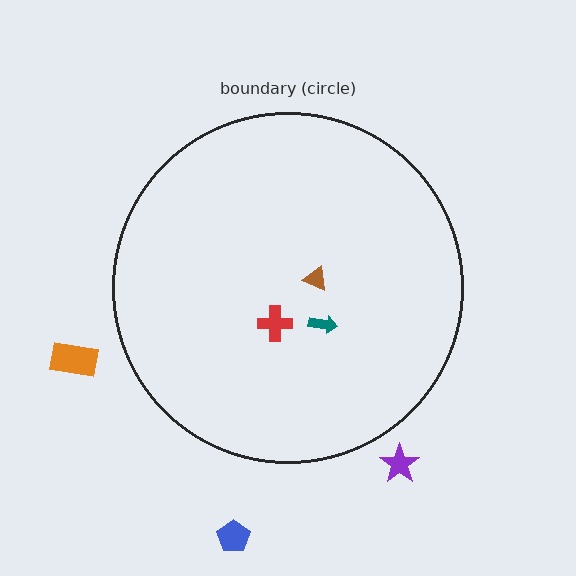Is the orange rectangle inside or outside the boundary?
Outside.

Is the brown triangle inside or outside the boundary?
Inside.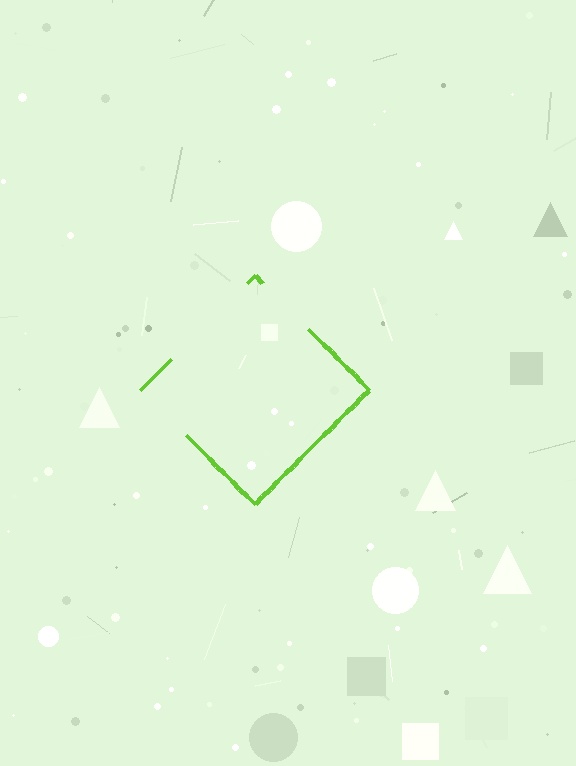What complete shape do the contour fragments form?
The contour fragments form a diamond.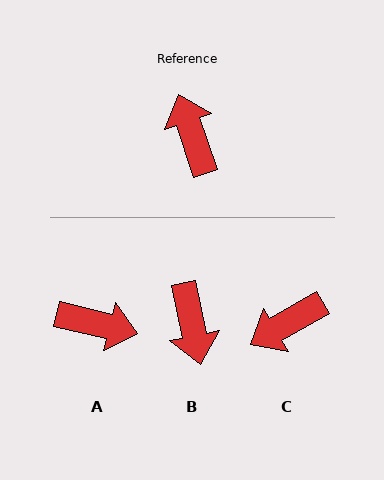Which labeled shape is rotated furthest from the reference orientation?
B, about 173 degrees away.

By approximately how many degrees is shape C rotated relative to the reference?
Approximately 101 degrees counter-clockwise.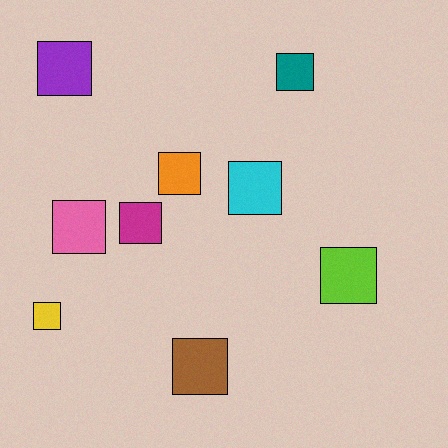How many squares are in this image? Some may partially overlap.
There are 9 squares.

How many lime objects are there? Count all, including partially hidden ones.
There is 1 lime object.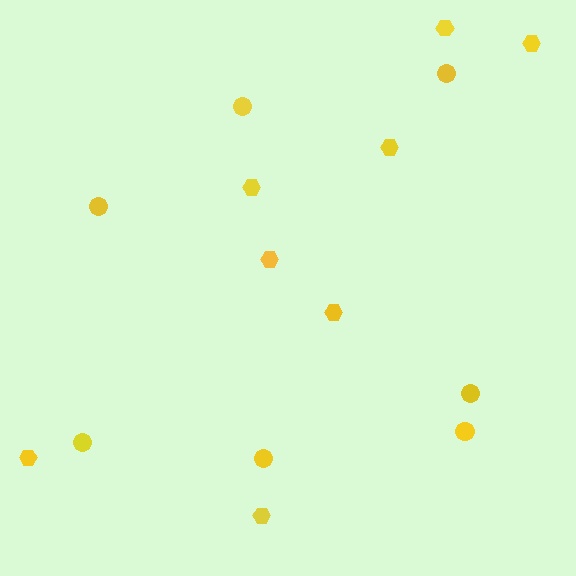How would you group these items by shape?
There are 2 groups: one group of hexagons (8) and one group of circles (7).